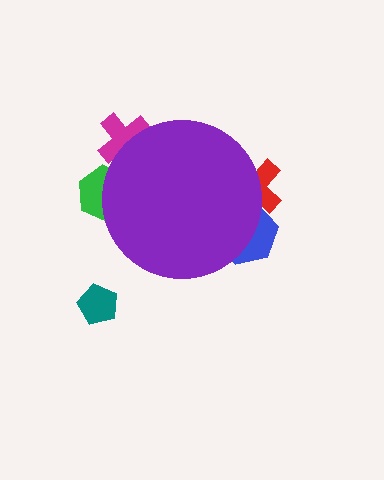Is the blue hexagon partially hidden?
Yes, the blue hexagon is partially hidden behind the purple circle.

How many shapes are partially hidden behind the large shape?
4 shapes are partially hidden.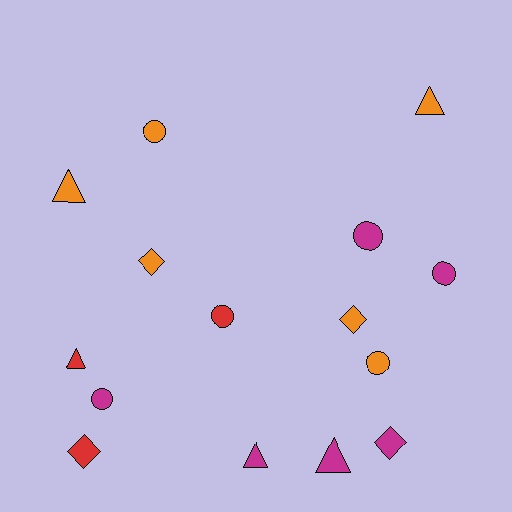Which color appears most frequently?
Orange, with 6 objects.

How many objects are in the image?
There are 15 objects.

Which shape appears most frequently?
Circle, with 6 objects.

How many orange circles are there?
There are 2 orange circles.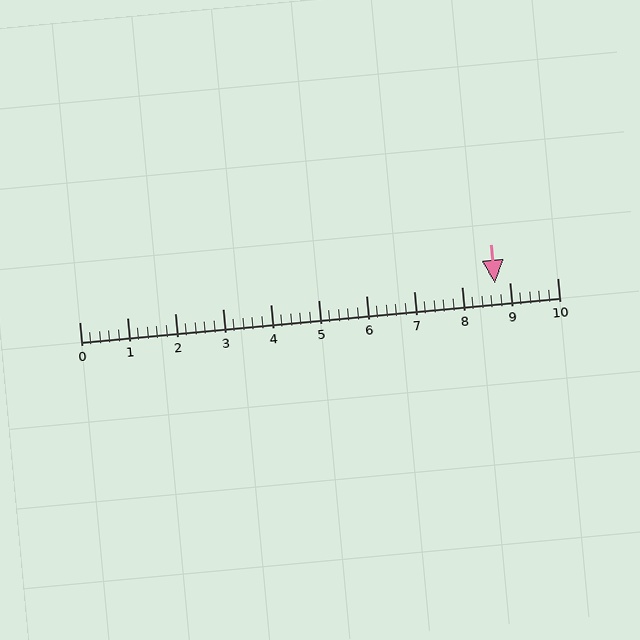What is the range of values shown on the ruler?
The ruler shows values from 0 to 10.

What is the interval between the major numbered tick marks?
The major tick marks are spaced 1 units apart.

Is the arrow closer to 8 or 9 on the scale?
The arrow is closer to 9.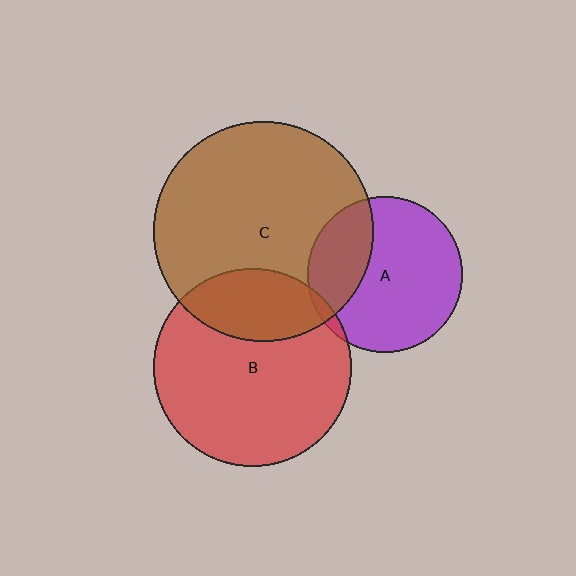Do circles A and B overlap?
Yes.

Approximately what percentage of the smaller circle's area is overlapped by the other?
Approximately 5%.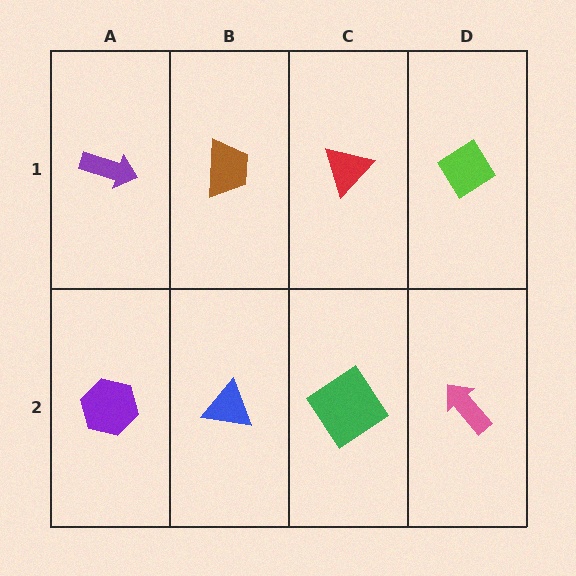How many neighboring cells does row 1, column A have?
2.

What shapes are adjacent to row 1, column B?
A blue triangle (row 2, column B), a purple arrow (row 1, column A), a red triangle (row 1, column C).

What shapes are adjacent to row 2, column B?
A brown trapezoid (row 1, column B), a purple hexagon (row 2, column A), a green diamond (row 2, column C).